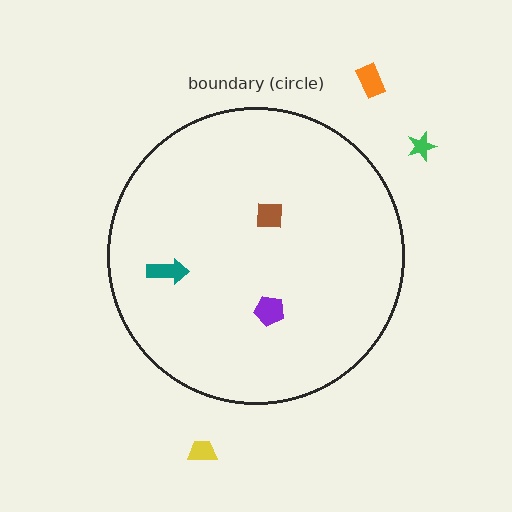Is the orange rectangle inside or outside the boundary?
Outside.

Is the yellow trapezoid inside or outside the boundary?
Outside.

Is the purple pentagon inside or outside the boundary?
Inside.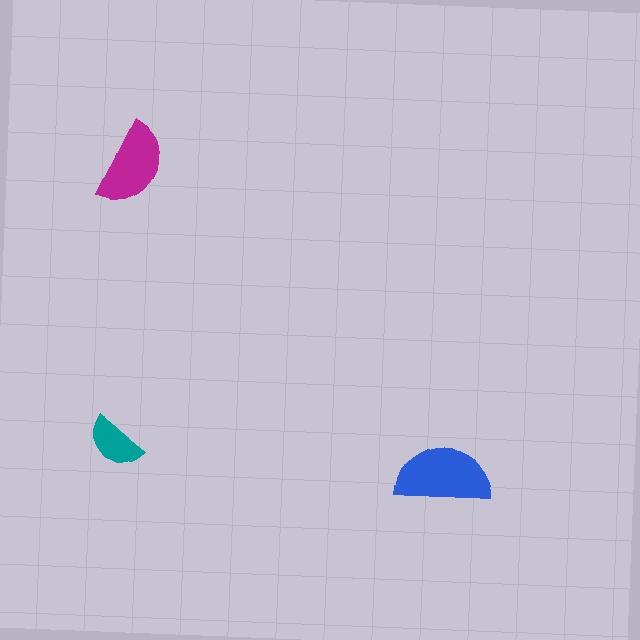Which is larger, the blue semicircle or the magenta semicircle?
The blue one.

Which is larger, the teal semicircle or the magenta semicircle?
The magenta one.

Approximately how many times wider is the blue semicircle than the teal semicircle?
About 1.5 times wider.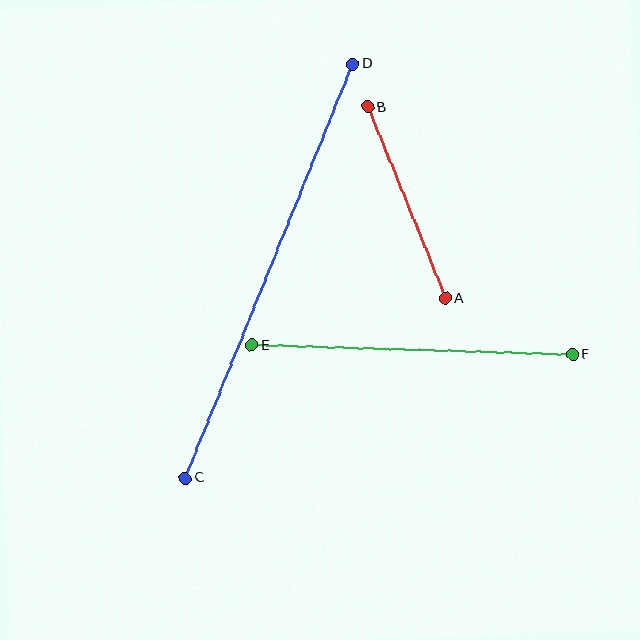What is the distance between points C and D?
The distance is approximately 447 pixels.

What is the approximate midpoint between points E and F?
The midpoint is at approximately (412, 350) pixels.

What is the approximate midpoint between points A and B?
The midpoint is at approximately (407, 203) pixels.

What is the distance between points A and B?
The distance is approximately 207 pixels.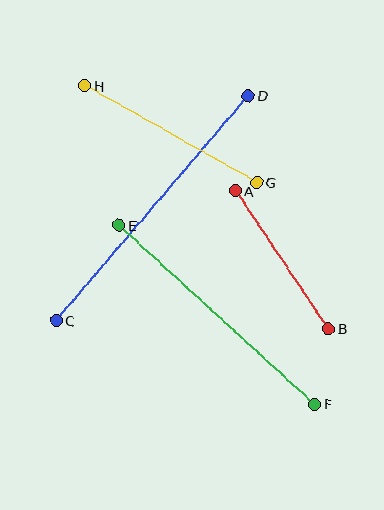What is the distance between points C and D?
The distance is approximately 295 pixels.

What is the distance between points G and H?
The distance is approximately 198 pixels.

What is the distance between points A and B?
The distance is approximately 166 pixels.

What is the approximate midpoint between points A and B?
The midpoint is at approximately (282, 260) pixels.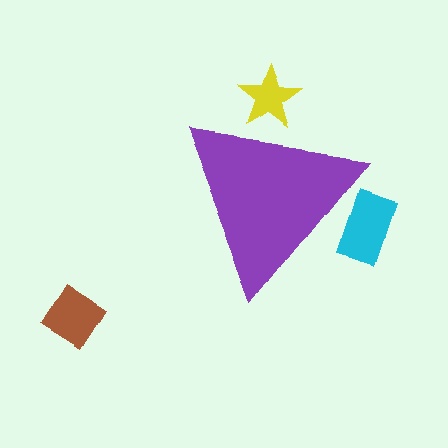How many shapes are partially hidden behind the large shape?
2 shapes are partially hidden.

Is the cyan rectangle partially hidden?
Yes, the cyan rectangle is partially hidden behind the purple triangle.